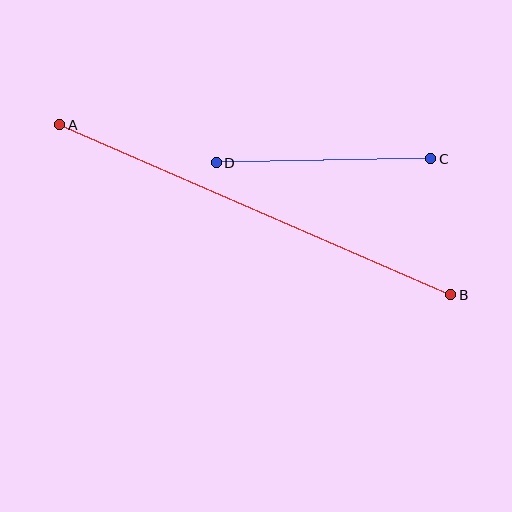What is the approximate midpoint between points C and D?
The midpoint is at approximately (323, 161) pixels.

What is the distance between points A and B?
The distance is approximately 426 pixels.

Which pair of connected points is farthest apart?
Points A and B are farthest apart.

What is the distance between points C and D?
The distance is approximately 214 pixels.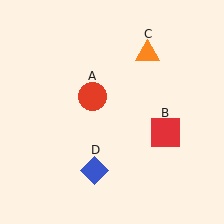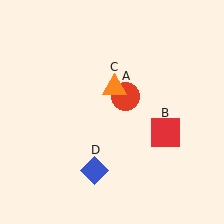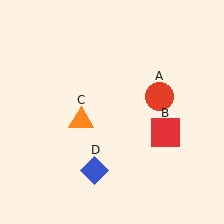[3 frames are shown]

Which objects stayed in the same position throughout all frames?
Red square (object B) and blue diamond (object D) remained stationary.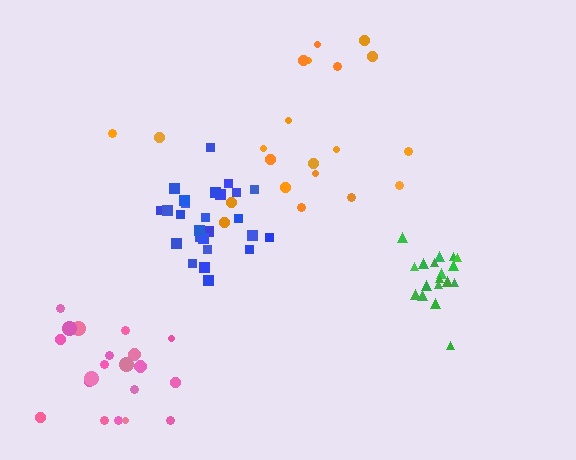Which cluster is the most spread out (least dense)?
Orange.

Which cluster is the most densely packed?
Green.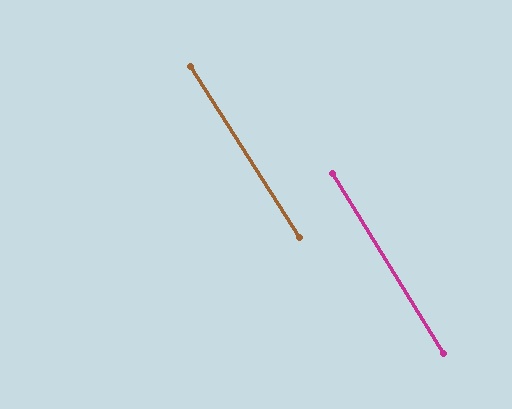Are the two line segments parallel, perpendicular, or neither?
Parallel — their directions differ by only 0.6°.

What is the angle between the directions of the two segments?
Approximately 1 degree.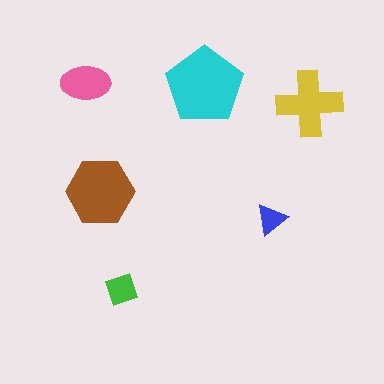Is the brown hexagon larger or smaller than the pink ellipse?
Larger.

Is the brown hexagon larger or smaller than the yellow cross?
Larger.